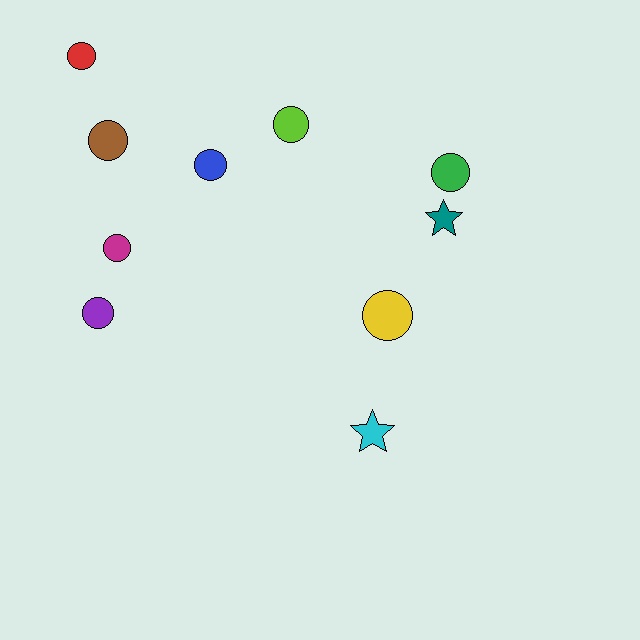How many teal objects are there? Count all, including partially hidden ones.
There is 1 teal object.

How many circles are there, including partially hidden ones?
There are 8 circles.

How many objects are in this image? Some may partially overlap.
There are 10 objects.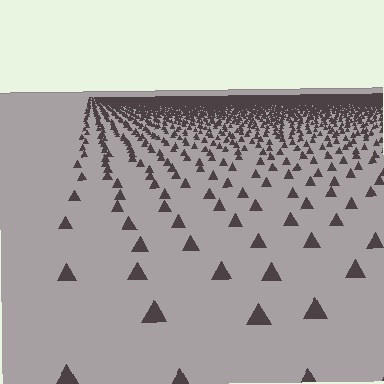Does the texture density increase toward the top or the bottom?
Density increases toward the top.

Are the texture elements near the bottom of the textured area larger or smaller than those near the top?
Larger. Near the bottom, elements are closer to the viewer and appear at a bigger on-screen size.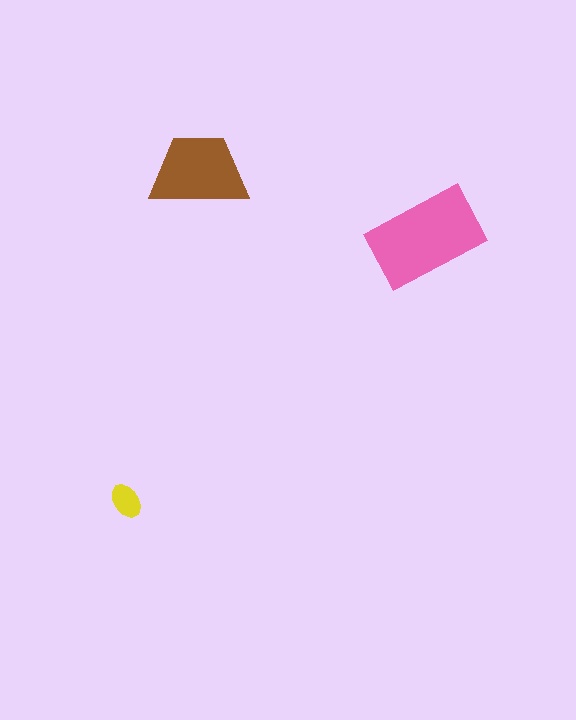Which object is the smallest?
The yellow ellipse.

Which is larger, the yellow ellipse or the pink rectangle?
The pink rectangle.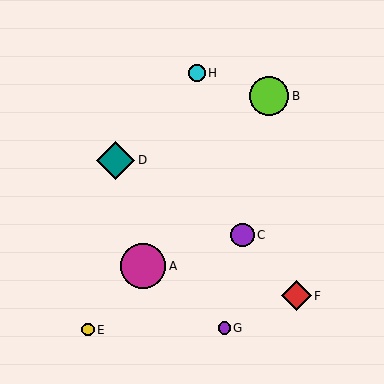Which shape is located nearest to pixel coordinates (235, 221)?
The purple circle (labeled C) at (242, 235) is nearest to that location.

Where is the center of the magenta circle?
The center of the magenta circle is at (143, 266).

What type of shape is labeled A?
Shape A is a magenta circle.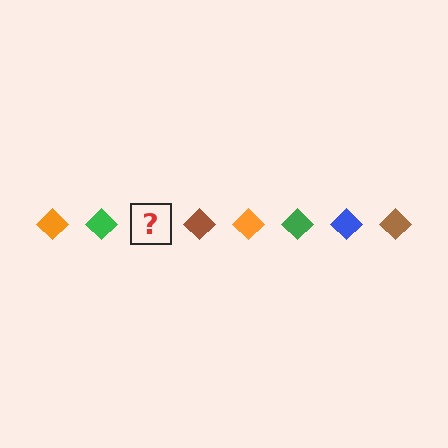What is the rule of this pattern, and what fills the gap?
The rule is that the pattern cycles through orange, green, blue, brown diamonds. The gap should be filled with a blue diamond.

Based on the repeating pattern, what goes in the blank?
The blank should be a blue diamond.